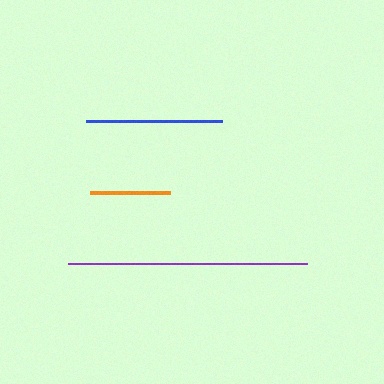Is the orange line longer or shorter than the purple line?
The purple line is longer than the orange line.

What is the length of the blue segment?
The blue segment is approximately 136 pixels long.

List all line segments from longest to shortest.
From longest to shortest: purple, blue, orange.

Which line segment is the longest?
The purple line is the longest at approximately 239 pixels.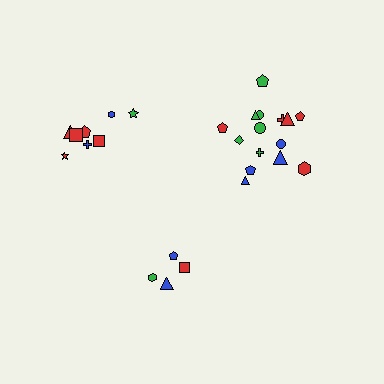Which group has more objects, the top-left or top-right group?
The top-right group.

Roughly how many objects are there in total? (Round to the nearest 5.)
Roughly 25 objects in total.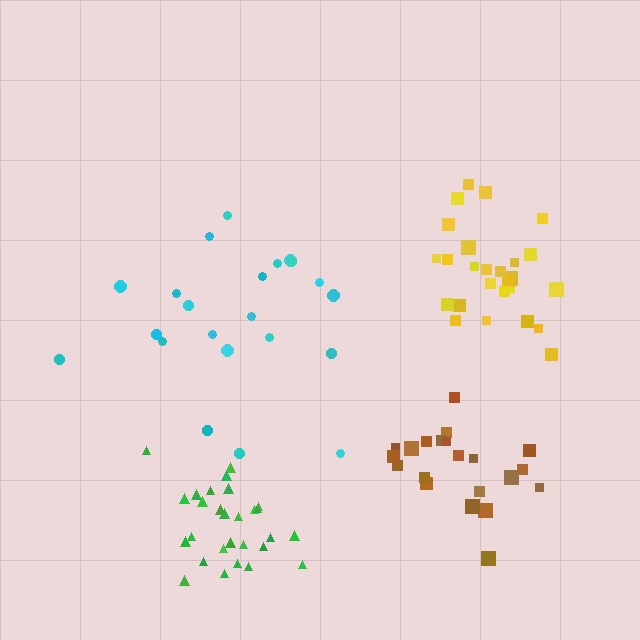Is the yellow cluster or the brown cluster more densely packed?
Yellow.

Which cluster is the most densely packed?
Yellow.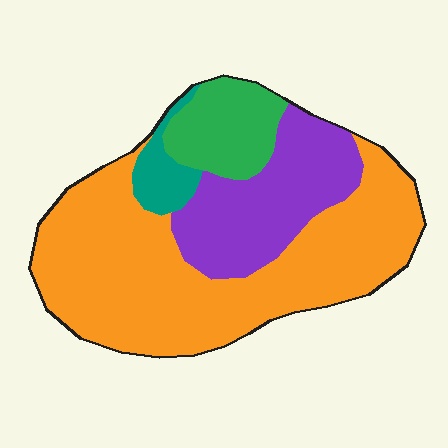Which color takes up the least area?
Teal, at roughly 5%.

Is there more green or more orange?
Orange.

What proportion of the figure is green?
Green covers 12% of the figure.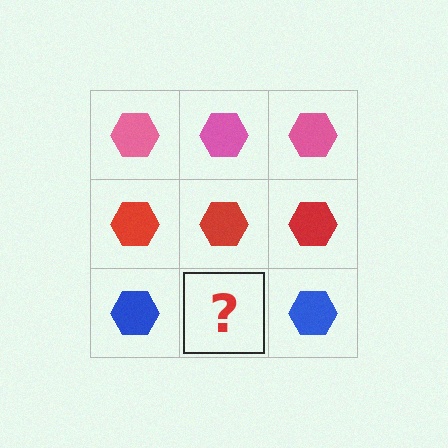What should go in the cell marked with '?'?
The missing cell should contain a blue hexagon.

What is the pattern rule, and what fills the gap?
The rule is that each row has a consistent color. The gap should be filled with a blue hexagon.